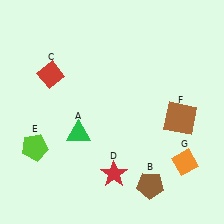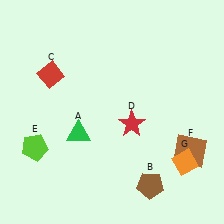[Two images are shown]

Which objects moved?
The objects that moved are: the red star (D), the brown square (F).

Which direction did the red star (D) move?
The red star (D) moved up.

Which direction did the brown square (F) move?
The brown square (F) moved down.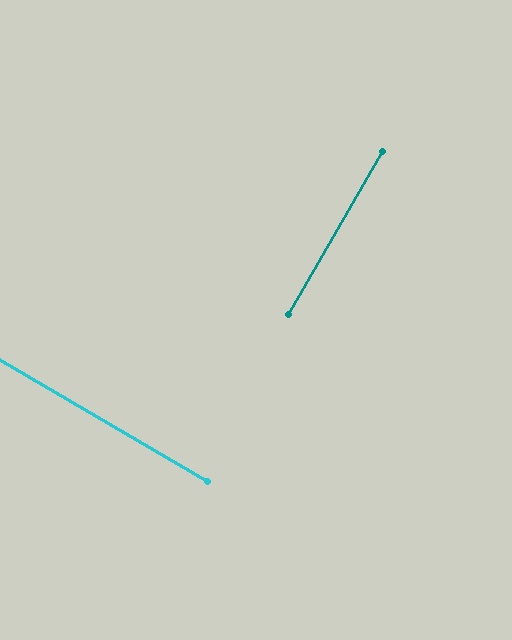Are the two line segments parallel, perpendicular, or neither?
Perpendicular — they meet at approximately 90°.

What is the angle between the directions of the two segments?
Approximately 90 degrees.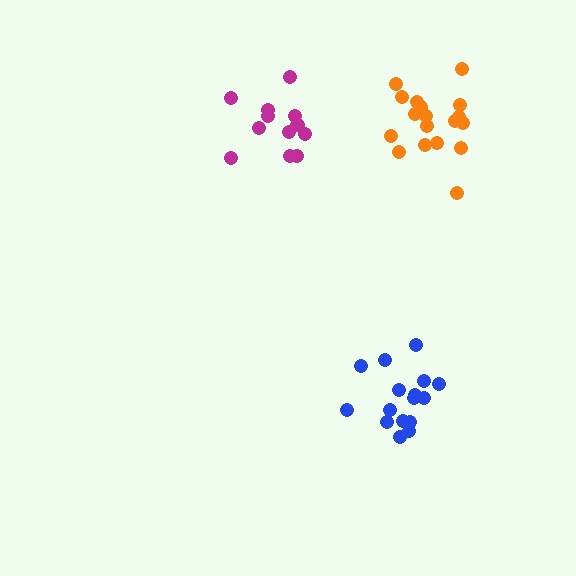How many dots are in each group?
Group 1: 16 dots, Group 2: 12 dots, Group 3: 18 dots (46 total).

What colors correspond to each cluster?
The clusters are colored: blue, magenta, orange.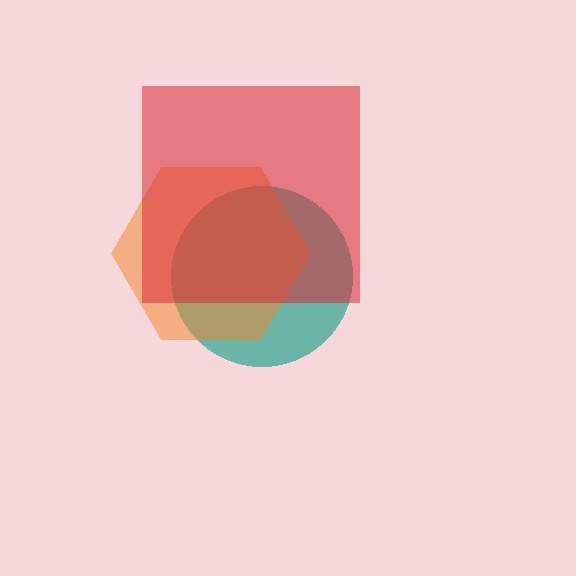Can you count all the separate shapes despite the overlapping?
Yes, there are 3 separate shapes.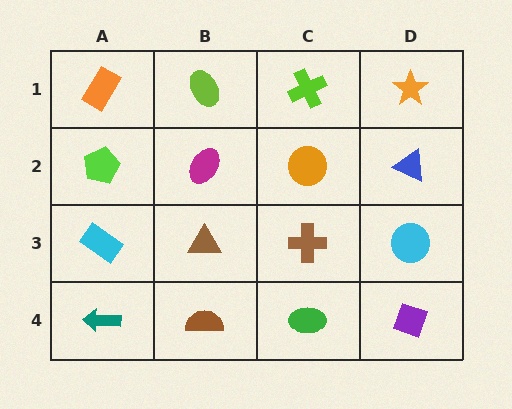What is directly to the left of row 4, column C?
A brown semicircle.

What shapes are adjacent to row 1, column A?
A lime pentagon (row 2, column A), a lime ellipse (row 1, column B).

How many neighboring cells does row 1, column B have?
3.